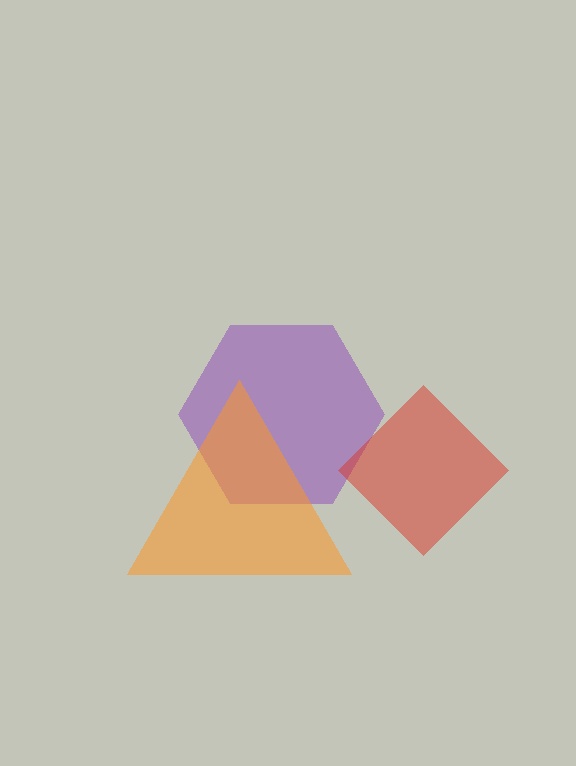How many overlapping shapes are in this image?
There are 3 overlapping shapes in the image.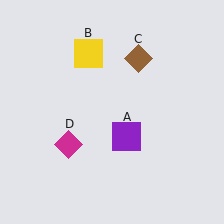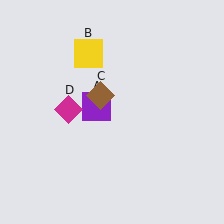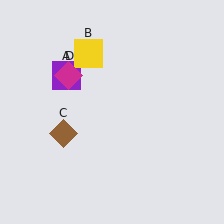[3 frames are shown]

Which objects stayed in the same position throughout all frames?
Yellow square (object B) remained stationary.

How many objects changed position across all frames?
3 objects changed position: purple square (object A), brown diamond (object C), magenta diamond (object D).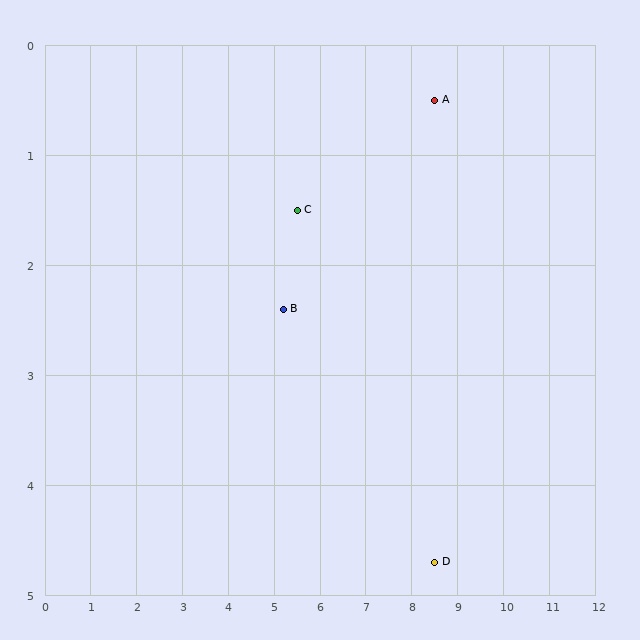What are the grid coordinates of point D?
Point D is at approximately (8.5, 4.7).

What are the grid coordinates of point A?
Point A is at approximately (8.5, 0.5).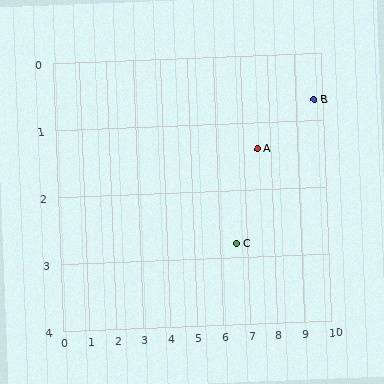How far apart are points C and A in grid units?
Points C and A are about 1.7 grid units apart.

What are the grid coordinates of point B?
Point B is at approximately (9.7, 0.7).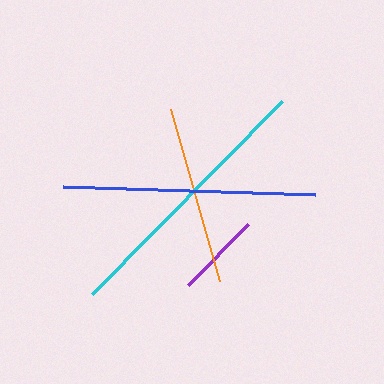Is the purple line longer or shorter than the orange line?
The orange line is longer than the purple line.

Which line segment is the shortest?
The purple line is the shortest at approximately 85 pixels.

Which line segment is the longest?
The cyan line is the longest at approximately 271 pixels.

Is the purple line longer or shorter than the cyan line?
The cyan line is longer than the purple line.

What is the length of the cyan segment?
The cyan segment is approximately 271 pixels long.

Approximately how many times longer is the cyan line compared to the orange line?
The cyan line is approximately 1.5 times the length of the orange line.